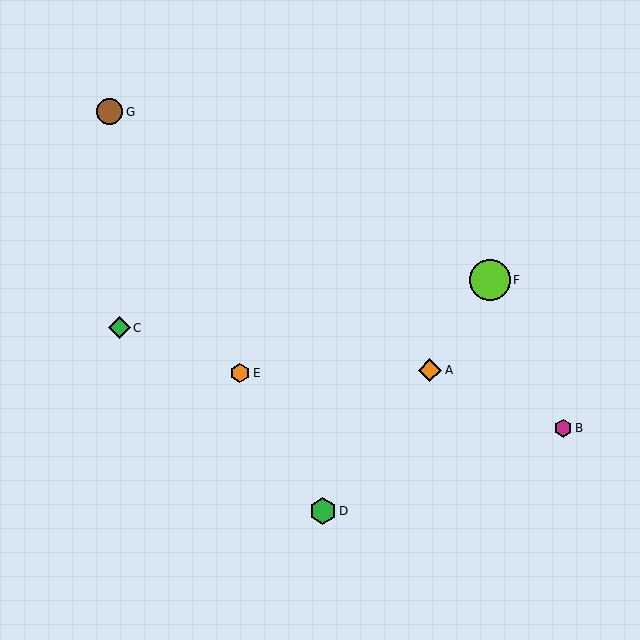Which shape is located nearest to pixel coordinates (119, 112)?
The brown circle (labeled G) at (110, 112) is nearest to that location.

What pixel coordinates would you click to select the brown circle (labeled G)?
Click at (110, 112) to select the brown circle G.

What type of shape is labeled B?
Shape B is a magenta hexagon.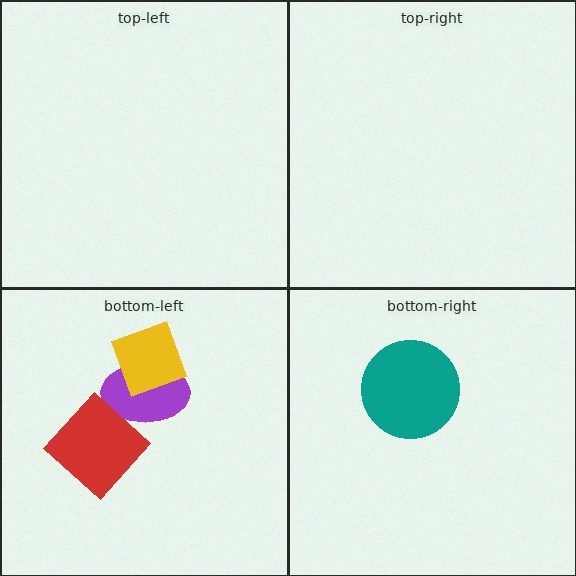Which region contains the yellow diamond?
The bottom-left region.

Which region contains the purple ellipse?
The bottom-left region.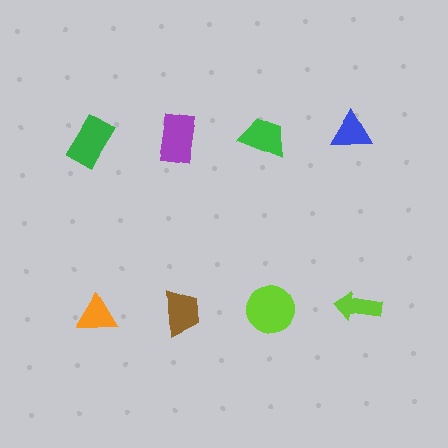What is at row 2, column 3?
A lime circle.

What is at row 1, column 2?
A purple rectangle.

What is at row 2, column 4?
A lime arrow.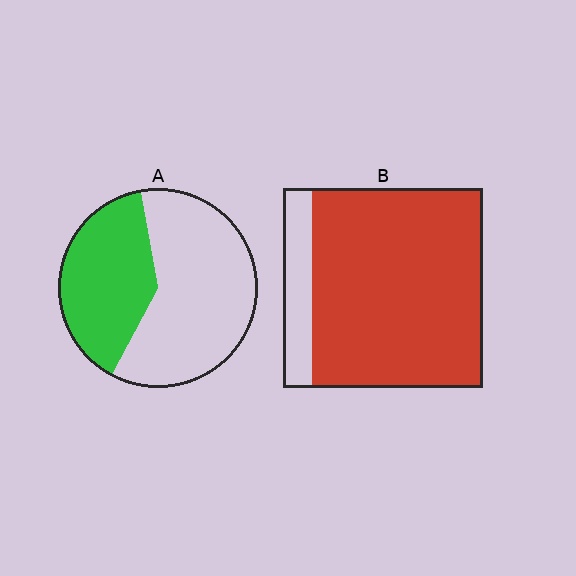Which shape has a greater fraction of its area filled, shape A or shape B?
Shape B.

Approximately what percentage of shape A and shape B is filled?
A is approximately 40% and B is approximately 85%.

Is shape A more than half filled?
No.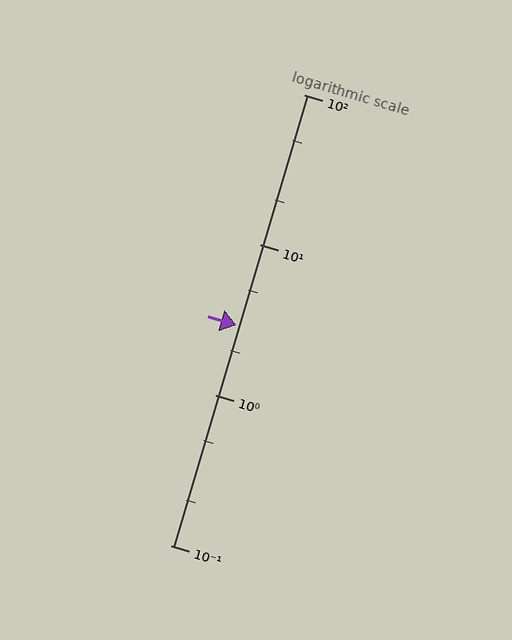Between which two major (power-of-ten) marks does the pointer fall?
The pointer is between 1 and 10.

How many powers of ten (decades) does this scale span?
The scale spans 3 decades, from 0.1 to 100.